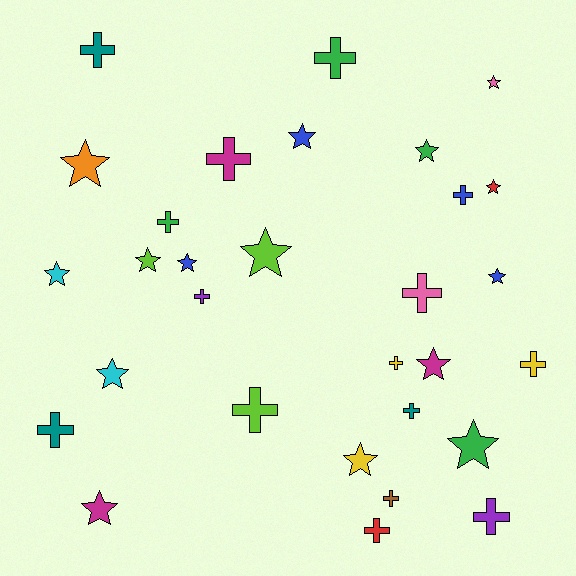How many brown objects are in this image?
There is 1 brown object.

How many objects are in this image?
There are 30 objects.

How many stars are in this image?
There are 15 stars.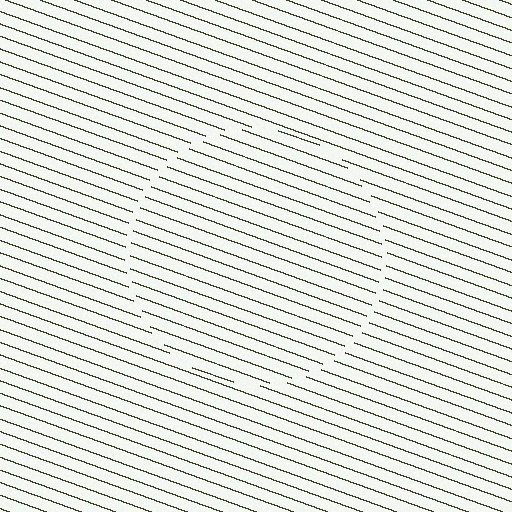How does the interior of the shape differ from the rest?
The interior of the shape contains the same grating, shifted by half a period — the contour is defined by the phase discontinuity where line-ends from the inner and outer gratings abut.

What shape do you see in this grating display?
An illusory circle. The interior of the shape contains the same grating, shifted by half a period — the contour is defined by the phase discontinuity where line-ends from the inner and outer gratings abut.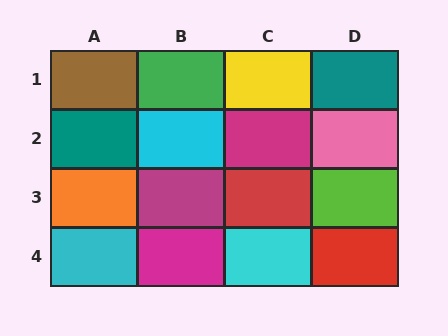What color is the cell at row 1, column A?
Brown.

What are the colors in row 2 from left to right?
Teal, cyan, magenta, pink.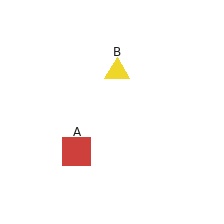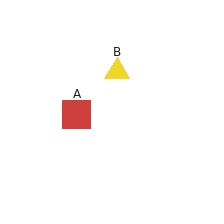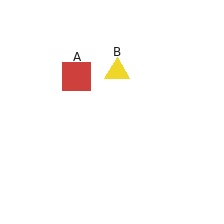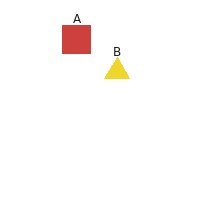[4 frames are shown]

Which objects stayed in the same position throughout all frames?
Yellow triangle (object B) remained stationary.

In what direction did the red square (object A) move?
The red square (object A) moved up.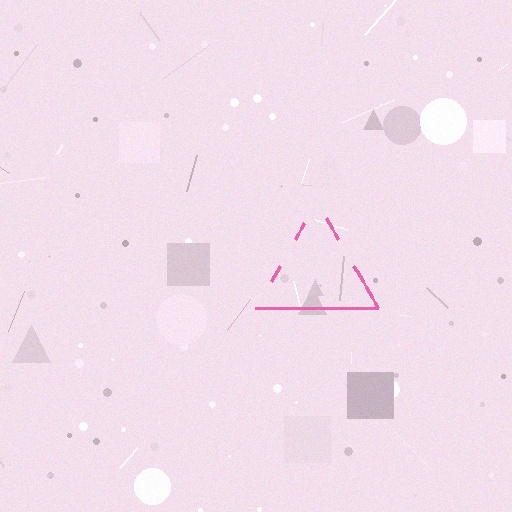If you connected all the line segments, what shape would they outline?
They would outline a triangle.